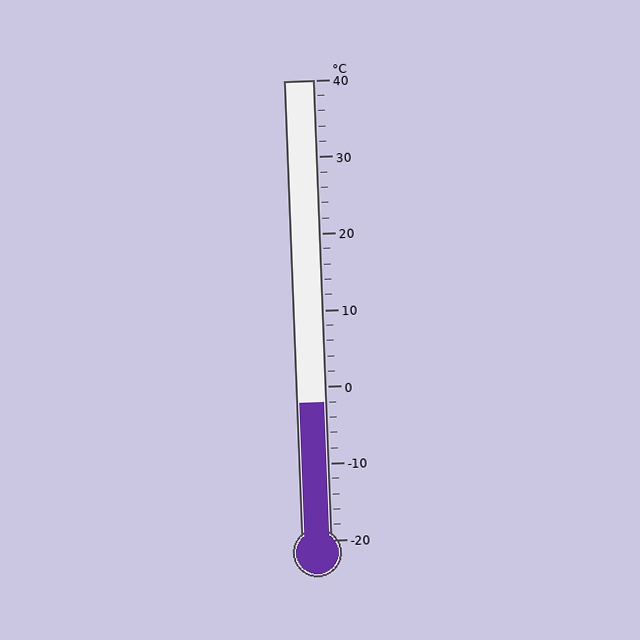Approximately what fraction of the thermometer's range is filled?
The thermometer is filled to approximately 30% of its range.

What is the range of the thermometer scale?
The thermometer scale ranges from -20°C to 40°C.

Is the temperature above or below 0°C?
The temperature is below 0°C.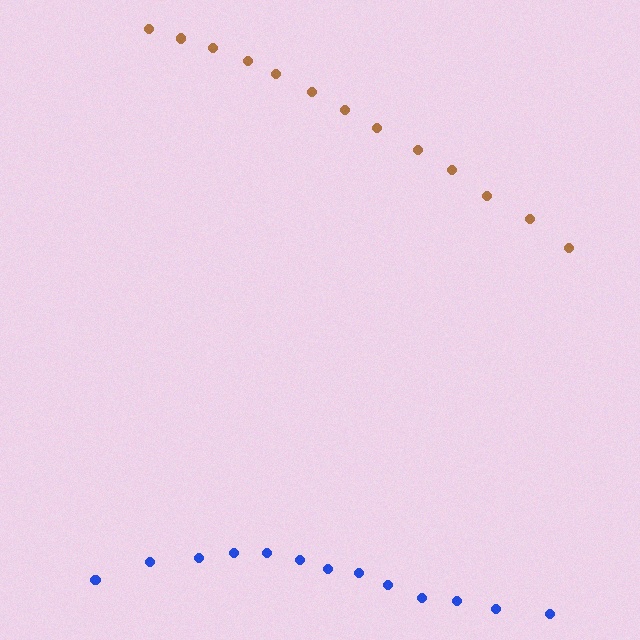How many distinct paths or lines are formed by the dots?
There are 2 distinct paths.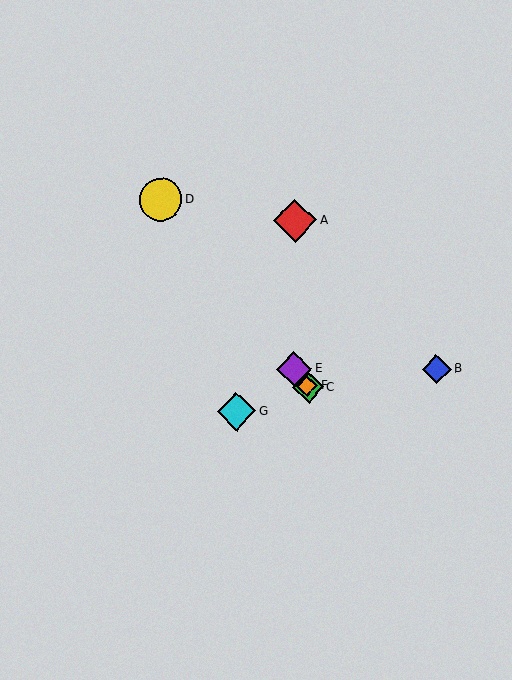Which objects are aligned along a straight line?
Objects C, D, E, F are aligned along a straight line.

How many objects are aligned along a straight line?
4 objects (C, D, E, F) are aligned along a straight line.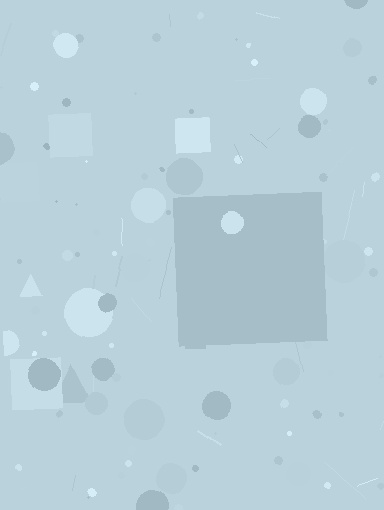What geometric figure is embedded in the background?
A square is embedded in the background.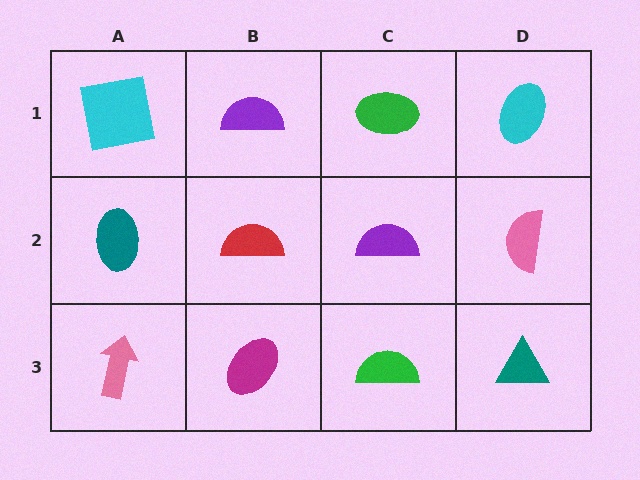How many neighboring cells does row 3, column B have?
3.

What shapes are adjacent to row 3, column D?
A pink semicircle (row 2, column D), a green semicircle (row 3, column C).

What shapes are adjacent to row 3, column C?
A purple semicircle (row 2, column C), a magenta ellipse (row 3, column B), a teal triangle (row 3, column D).